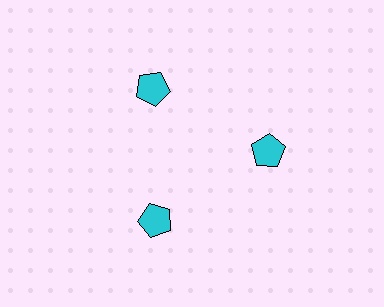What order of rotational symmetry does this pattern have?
This pattern has 3-fold rotational symmetry.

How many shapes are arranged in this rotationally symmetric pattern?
There are 3 shapes, arranged in 3 groups of 1.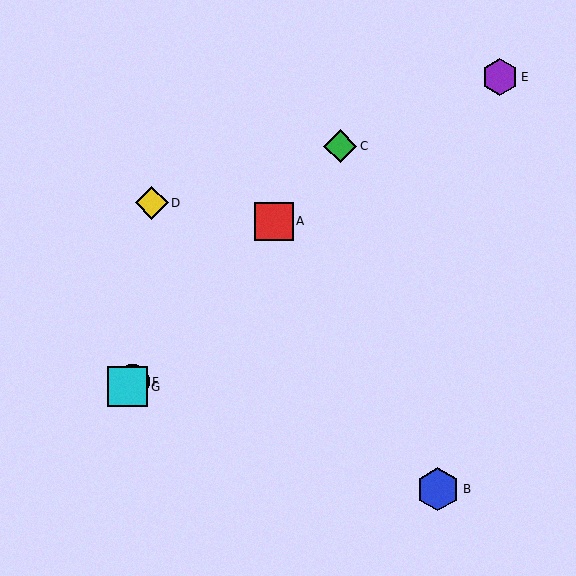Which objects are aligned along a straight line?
Objects A, C, F, G are aligned along a straight line.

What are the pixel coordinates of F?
Object F is at (132, 382).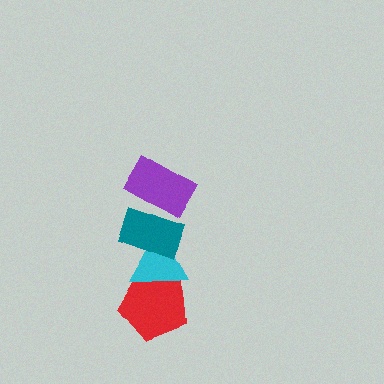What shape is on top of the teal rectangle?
The purple rectangle is on top of the teal rectangle.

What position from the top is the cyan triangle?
The cyan triangle is 3rd from the top.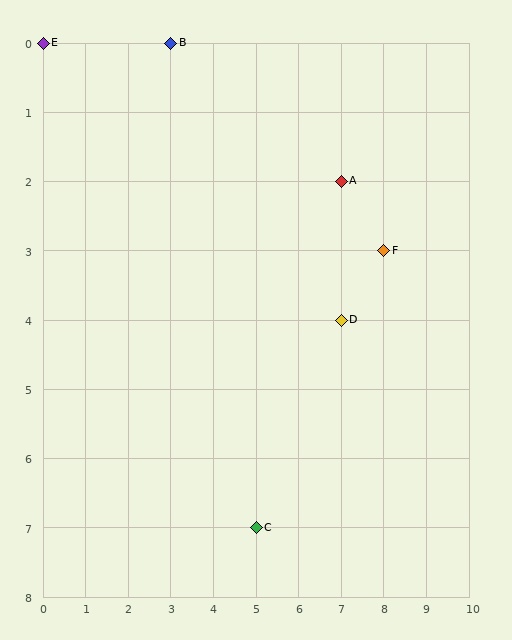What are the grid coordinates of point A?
Point A is at grid coordinates (7, 2).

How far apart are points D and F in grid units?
Points D and F are 1 column and 1 row apart (about 1.4 grid units diagonally).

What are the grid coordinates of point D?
Point D is at grid coordinates (7, 4).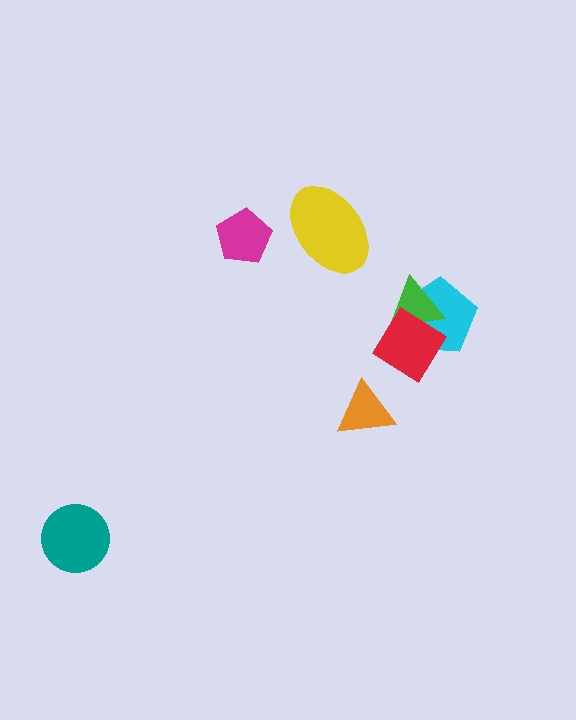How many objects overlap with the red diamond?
2 objects overlap with the red diamond.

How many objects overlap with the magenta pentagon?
0 objects overlap with the magenta pentagon.